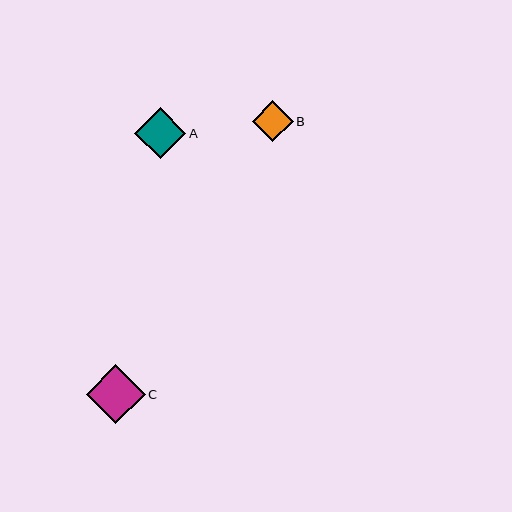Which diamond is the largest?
Diamond C is the largest with a size of approximately 59 pixels.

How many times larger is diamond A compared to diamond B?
Diamond A is approximately 1.3 times the size of diamond B.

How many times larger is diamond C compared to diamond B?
Diamond C is approximately 1.5 times the size of diamond B.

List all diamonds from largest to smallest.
From largest to smallest: C, A, B.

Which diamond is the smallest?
Diamond B is the smallest with a size of approximately 40 pixels.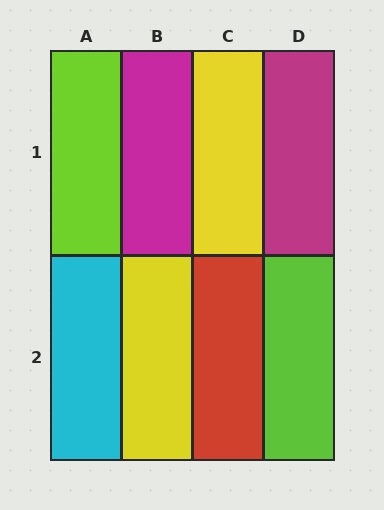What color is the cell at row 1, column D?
Magenta.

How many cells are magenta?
2 cells are magenta.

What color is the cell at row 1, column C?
Yellow.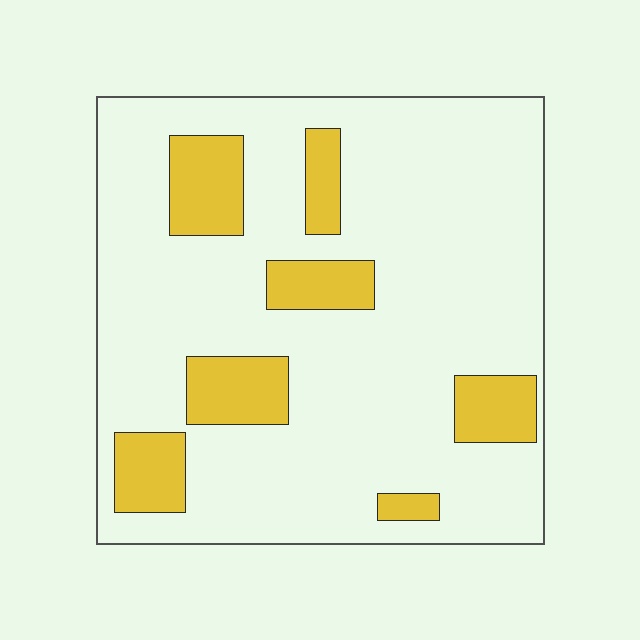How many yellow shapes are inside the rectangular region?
7.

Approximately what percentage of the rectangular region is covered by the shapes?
Approximately 20%.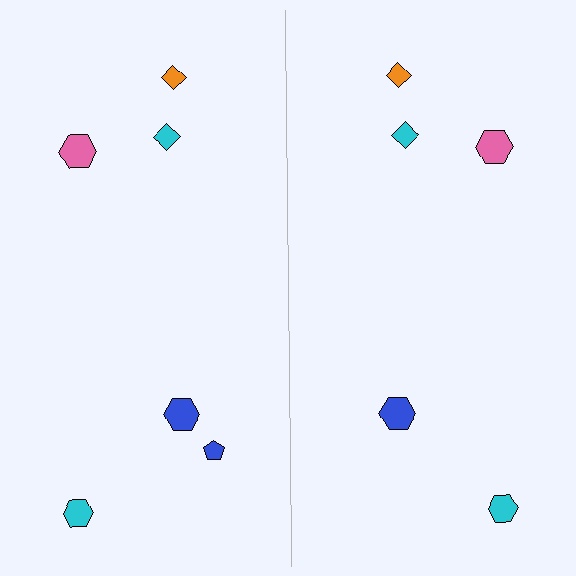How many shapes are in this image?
There are 11 shapes in this image.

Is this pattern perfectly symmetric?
No, the pattern is not perfectly symmetric. A blue pentagon is missing from the right side.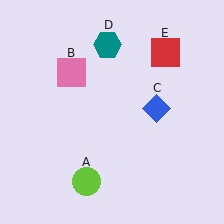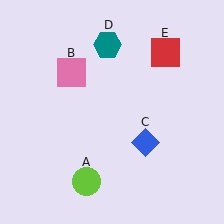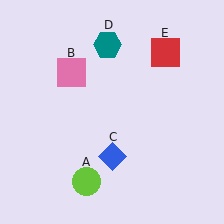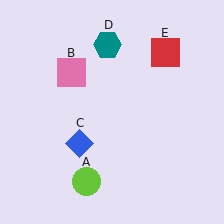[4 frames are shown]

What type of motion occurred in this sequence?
The blue diamond (object C) rotated clockwise around the center of the scene.